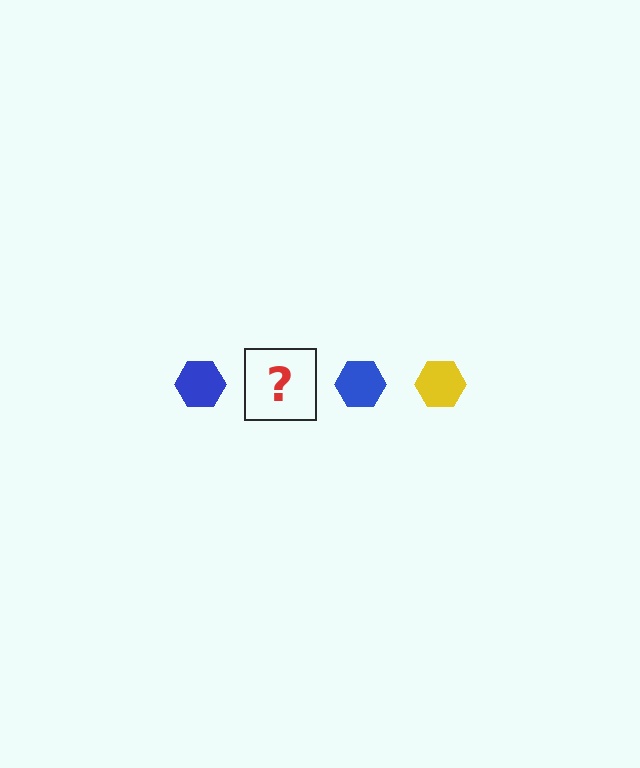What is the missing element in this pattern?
The missing element is a yellow hexagon.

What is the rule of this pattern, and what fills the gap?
The rule is that the pattern cycles through blue, yellow hexagons. The gap should be filled with a yellow hexagon.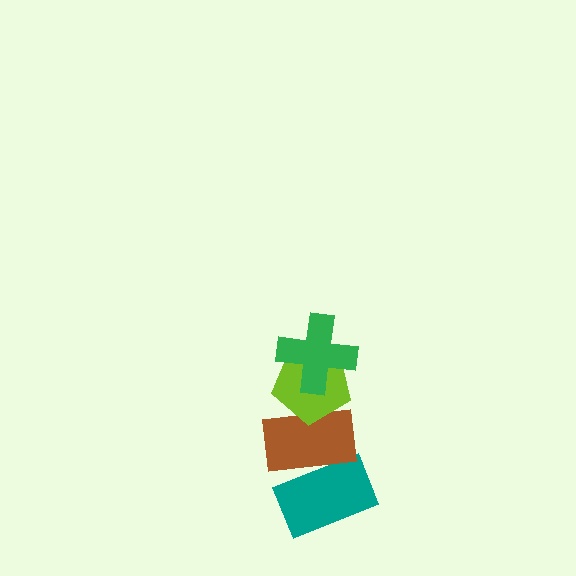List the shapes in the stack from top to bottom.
From top to bottom: the green cross, the lime pentagon, the brown rectangle, the teal rectangle.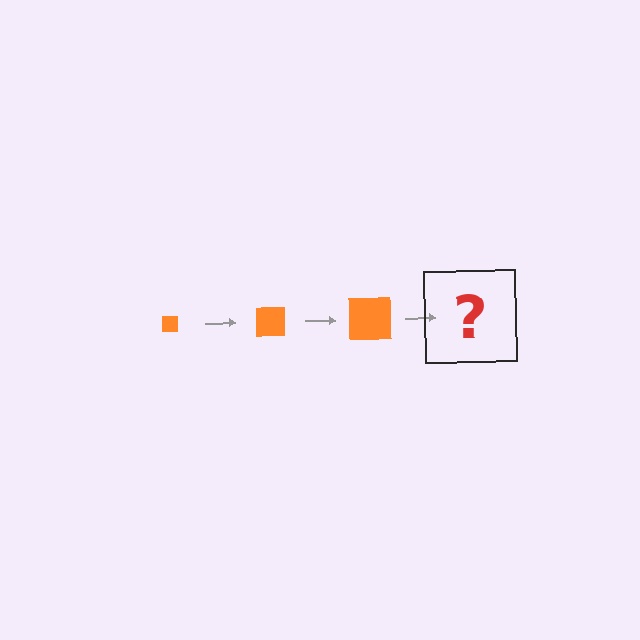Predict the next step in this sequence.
The next step is an orange square, larger than the previous one.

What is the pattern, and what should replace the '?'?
The pattern is that the square gets progressively larger each step. The '?' should be an orange square, larger than the previous one.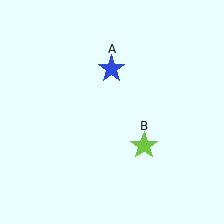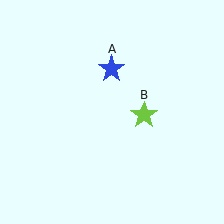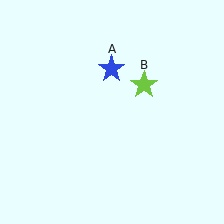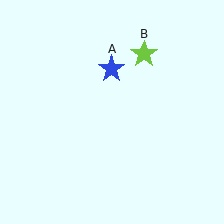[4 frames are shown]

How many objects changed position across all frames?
1 object changed position: lime star (object B).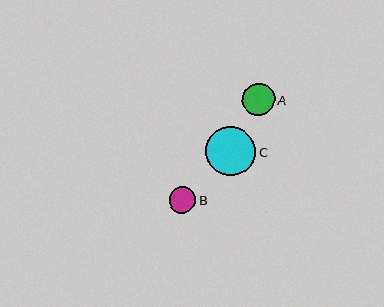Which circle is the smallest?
Circle B is the smallest with a size of approximately 26 pixels.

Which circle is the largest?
Circle C is the largest with a size of approximately 50 pixels.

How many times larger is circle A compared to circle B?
Circle A is approximately 1.2 times the size of circle B.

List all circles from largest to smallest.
From largest to smallest: C, A, B.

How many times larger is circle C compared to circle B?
Circle C is approximately 1.9 times the size of circle B.